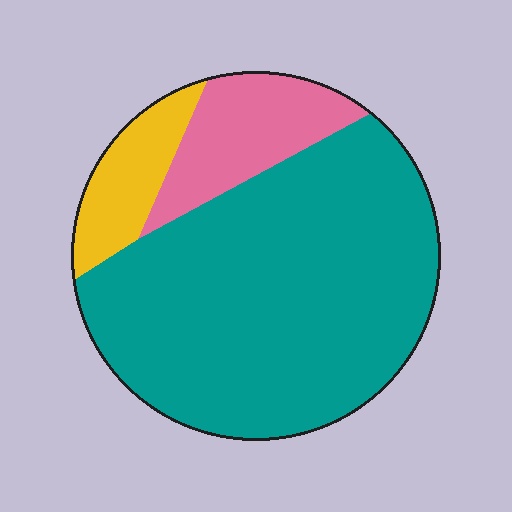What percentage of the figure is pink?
Pink takes up about one sixth (1/6) of the figure.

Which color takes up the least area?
Yellow, at roughly 10%.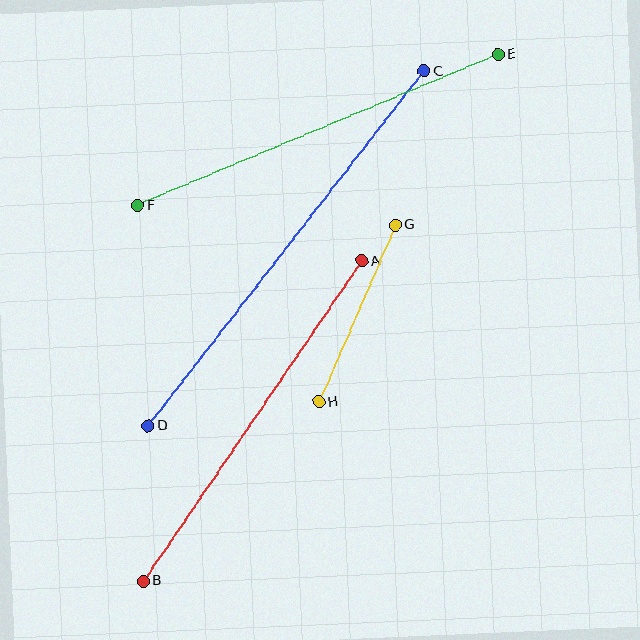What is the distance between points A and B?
The distance is approximately 388 pixels.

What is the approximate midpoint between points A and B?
The midpoint is at approximately (252, 421) pixels.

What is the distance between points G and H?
The distance is approximately 193 pixels.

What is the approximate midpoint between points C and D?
The midpoint is at approximately (286, 248) pixels.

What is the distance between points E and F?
The distance is approximately 391 pixels.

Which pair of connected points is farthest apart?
Points C and D are farthest apart.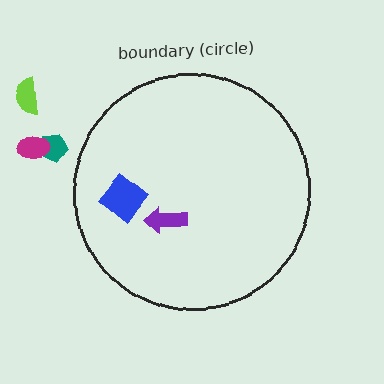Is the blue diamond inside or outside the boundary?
Inside.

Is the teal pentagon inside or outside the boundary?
Outside.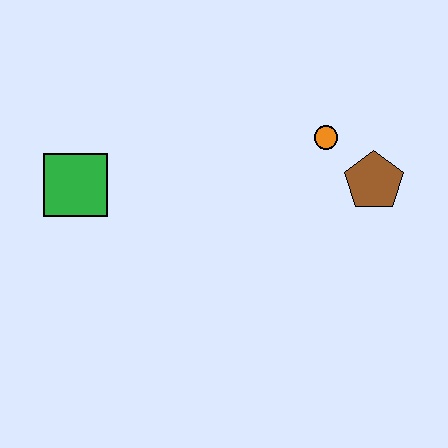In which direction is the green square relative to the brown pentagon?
The green square is to the left of the brown pentagon.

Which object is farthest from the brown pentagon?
The green square is farthest from the brown pentagon.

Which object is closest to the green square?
The orange circle is closest to the green square.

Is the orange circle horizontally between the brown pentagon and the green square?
Yes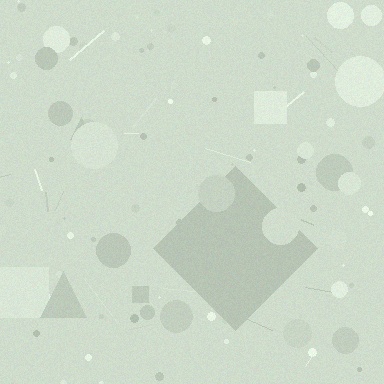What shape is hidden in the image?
A diamond is hidden in the image.